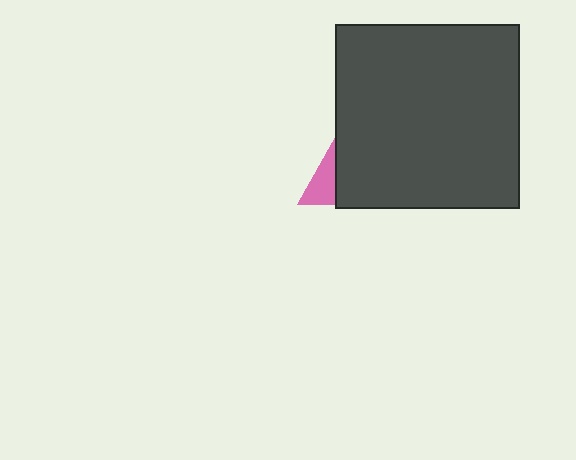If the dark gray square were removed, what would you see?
You would see the complete pink triangle.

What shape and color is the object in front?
The object in front is a dark gray square.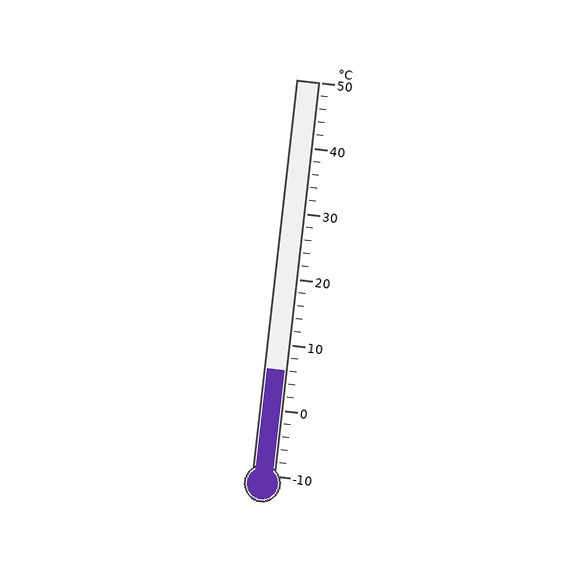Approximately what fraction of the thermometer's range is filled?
The thermometer is filled to approximately 25% of its range.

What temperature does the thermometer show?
The thermometer shows approximately 6°C.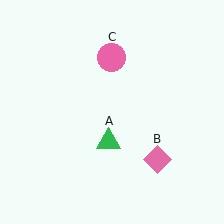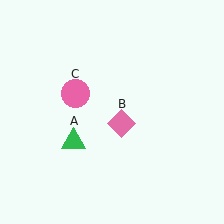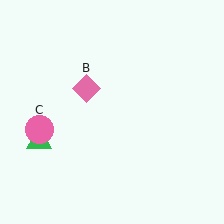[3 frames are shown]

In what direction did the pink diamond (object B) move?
The pink diamond (object B) moved up and to the left.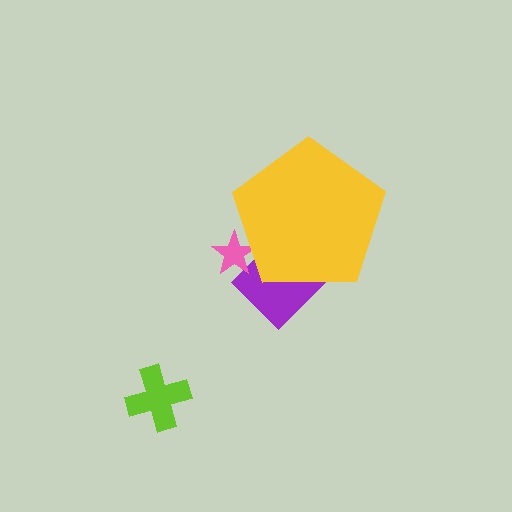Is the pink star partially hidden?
Yes, the pink star is partially hidden behind the yellow pentagon.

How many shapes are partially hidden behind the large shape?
2 shapes are partially hidden.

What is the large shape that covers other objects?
A yellow pentagon.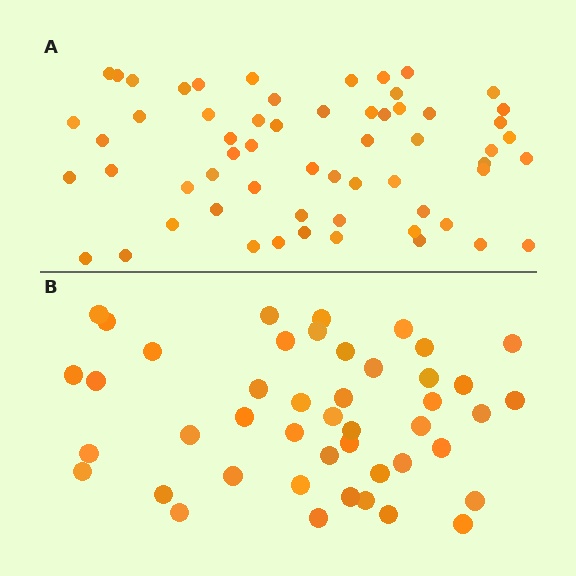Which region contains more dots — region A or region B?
Region A (the top region) has more dots.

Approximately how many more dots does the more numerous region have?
Region A has approximately 15 more dots than region B.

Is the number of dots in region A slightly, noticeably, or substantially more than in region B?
Region A has noticeably more, but not dramatically so. The ratio is roughly 1.3 to 1.